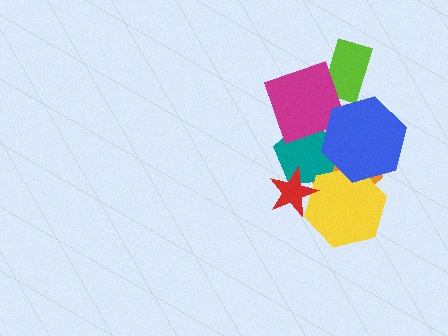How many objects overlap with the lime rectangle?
1 object overlaps with the lime rectangle.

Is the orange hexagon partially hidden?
Yes, it is partially covered by another shape.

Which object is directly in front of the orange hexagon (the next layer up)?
The teal pentagon is directly in front of the orange hexagon.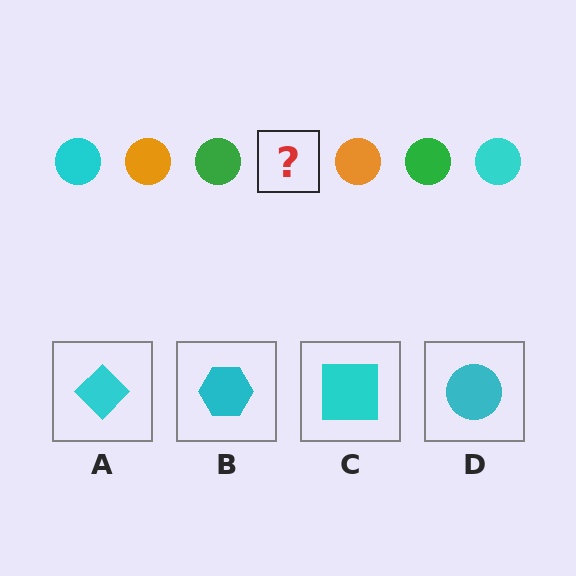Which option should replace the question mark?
Option D.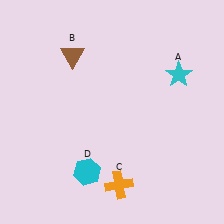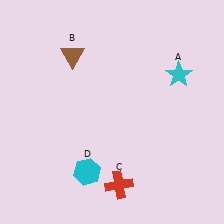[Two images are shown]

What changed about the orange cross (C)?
In Image 1, C is orange. In Image 2, it changed to red.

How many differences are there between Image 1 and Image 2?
There is 1 difference between the two images.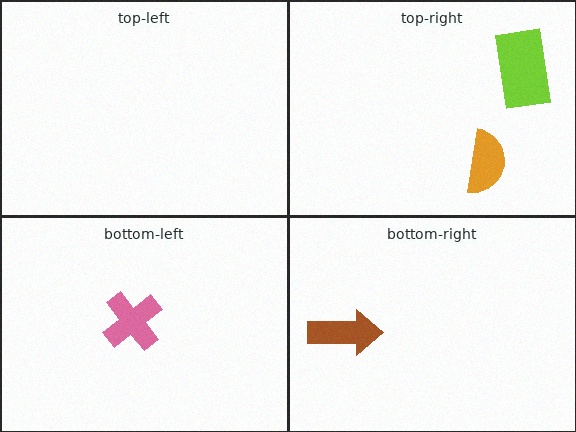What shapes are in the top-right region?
The orange semicircle, the lime rectangle.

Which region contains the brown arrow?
The bottom-right region.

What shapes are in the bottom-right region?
The brown arrow.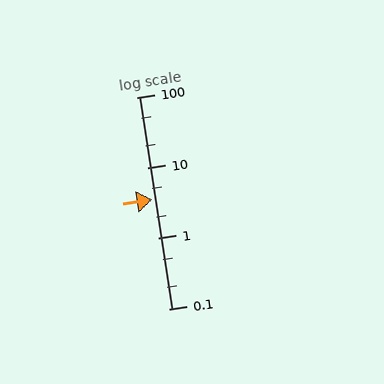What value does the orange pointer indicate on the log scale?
The pointer indicates approximately 3.5.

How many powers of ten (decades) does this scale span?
The scale spans 3 decades, from 0.1 to 100.